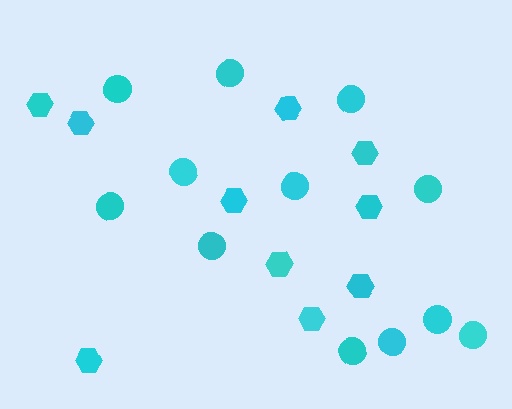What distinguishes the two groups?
There are 2 groups: one group of circles (12) and one group of hexagons (10).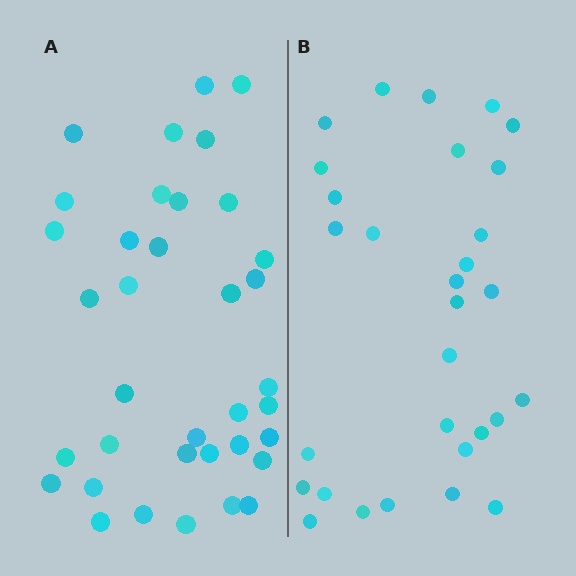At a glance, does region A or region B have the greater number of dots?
Region A (the left region) has more dots.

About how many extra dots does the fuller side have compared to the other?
Region A has about 6 more dots than region B.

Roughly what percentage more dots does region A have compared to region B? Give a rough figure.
About 20% more.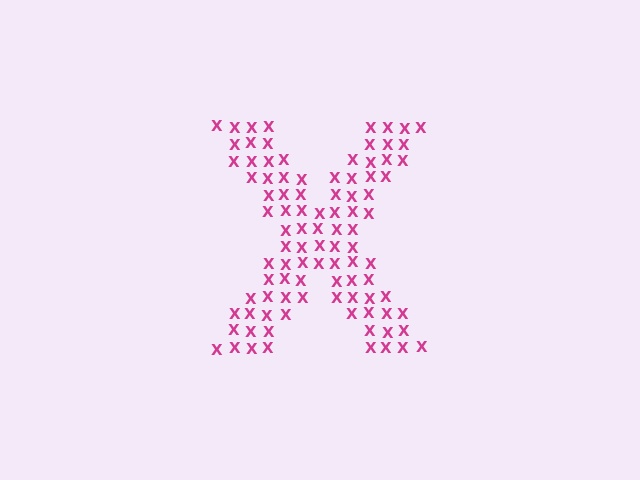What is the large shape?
The large shape is the letter X.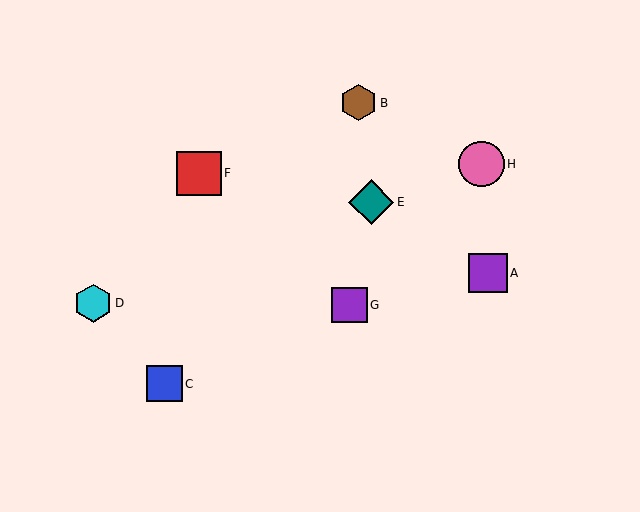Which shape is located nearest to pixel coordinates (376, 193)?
The teal diamond (labeled E) at (371, 202) is nearest to that location.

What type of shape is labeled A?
Shape A is a purple square.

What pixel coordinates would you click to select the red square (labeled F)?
Click at (199, 173) to select the red square F.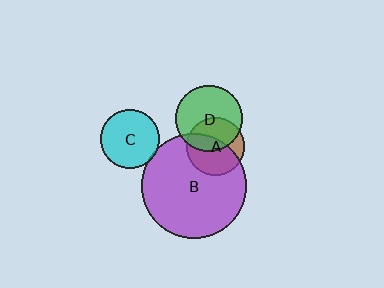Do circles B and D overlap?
Yes.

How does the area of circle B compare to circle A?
Approximately 3.3 times.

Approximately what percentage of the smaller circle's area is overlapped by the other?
Approximately 15%.